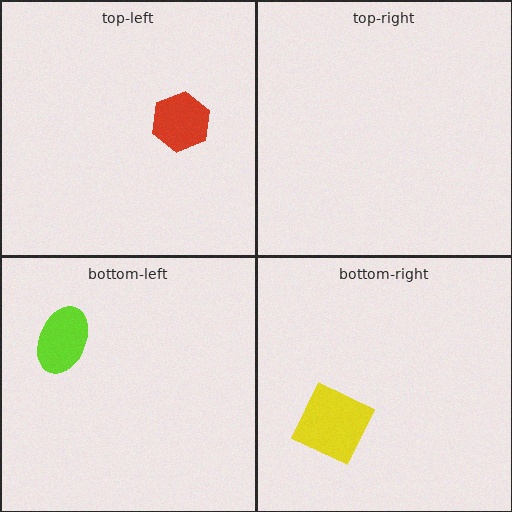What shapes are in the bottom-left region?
The lime ellipse.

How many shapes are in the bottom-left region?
1.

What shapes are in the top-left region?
The red hexagon.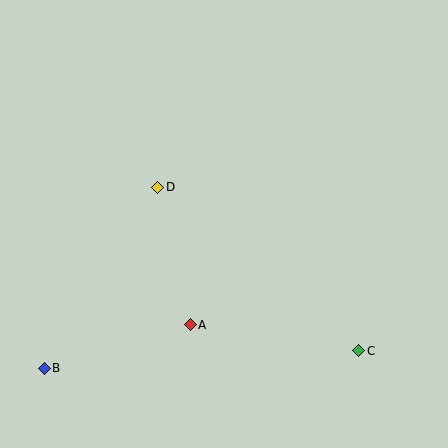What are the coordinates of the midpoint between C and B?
The midpoint between C and B is at (202, 359).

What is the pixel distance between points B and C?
The distance between B and C is 315 pixels.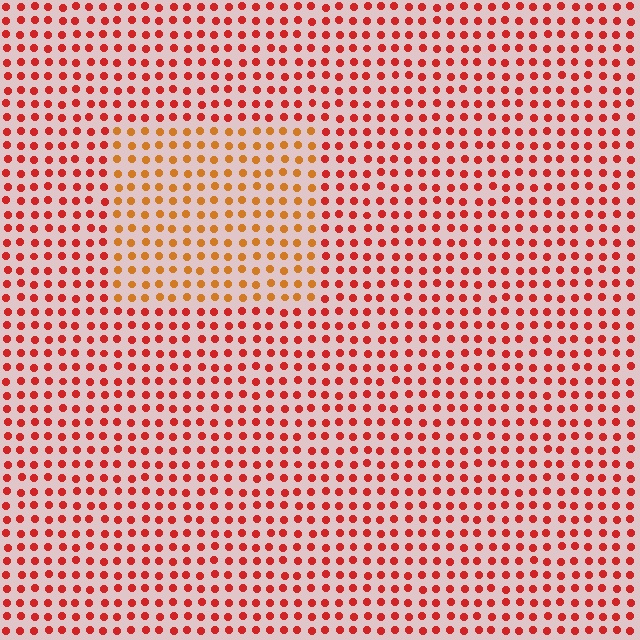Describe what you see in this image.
The image is filled with small red elements in a uniform arrangement. A rectangle-shaped region is visible where the elements are tinted to a slightly different hue, forming a subtle color boundary.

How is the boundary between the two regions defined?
The boundary is defined purely by a slight shift in hue (about 31 degrees). Spacing, size, and orientation are identical on both sides.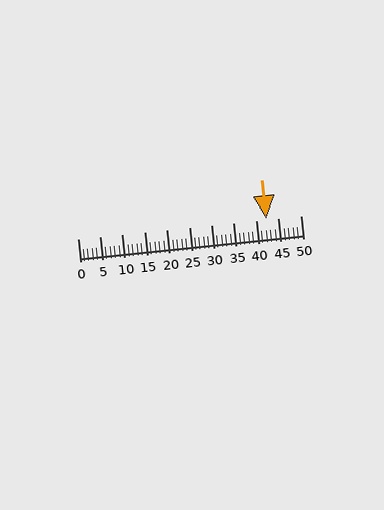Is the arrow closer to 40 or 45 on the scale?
The arrow is closer to 40.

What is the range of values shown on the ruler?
The ruler shows values from 0 to 50.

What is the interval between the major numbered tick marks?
The major tick marks are spaced 5 units apart.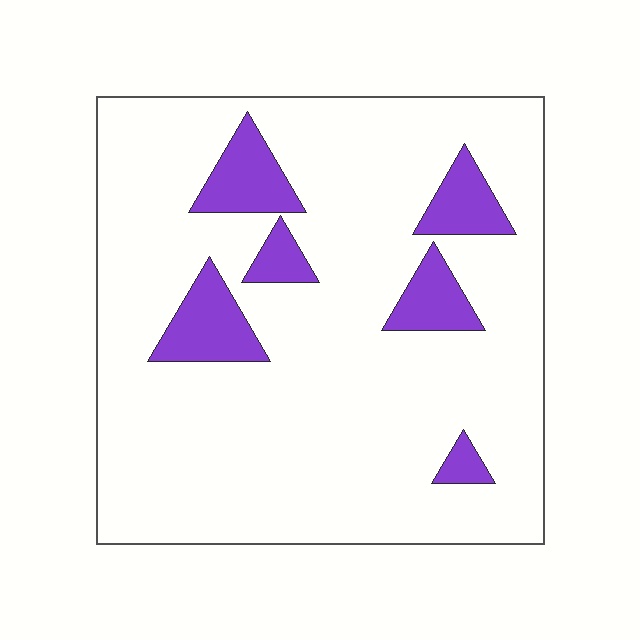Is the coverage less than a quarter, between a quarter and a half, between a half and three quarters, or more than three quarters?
Less than a quarter.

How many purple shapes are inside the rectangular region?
6.